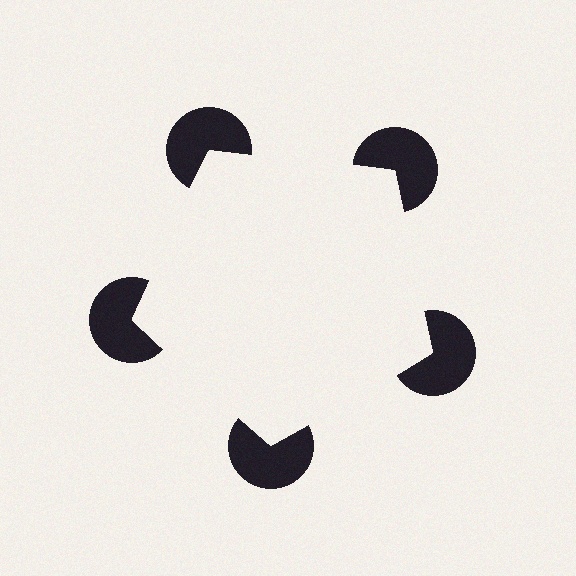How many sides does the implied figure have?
5 sides.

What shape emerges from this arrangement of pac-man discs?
An illusory pentagon — its edges are inferred from the aligned wedge cuts in the pac-man discs, not physically drawn.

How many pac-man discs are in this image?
There are 5 — one at each vertex of the illusory pentagon.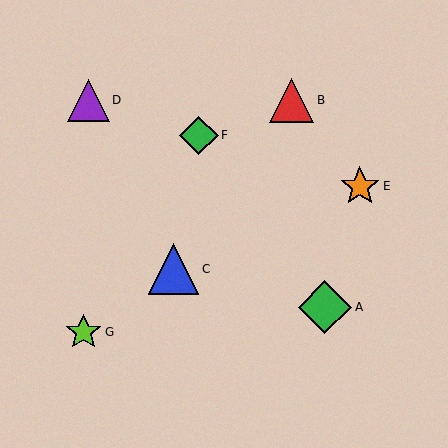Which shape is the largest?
The green diamond (labeled A) is the largest.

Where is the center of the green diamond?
The center of the green diamond is at (199, 135).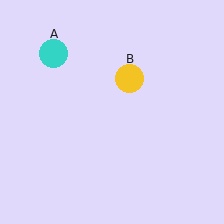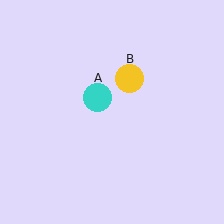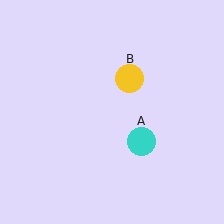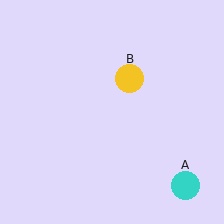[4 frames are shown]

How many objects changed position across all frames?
1 object changed position: cyan circle (object A).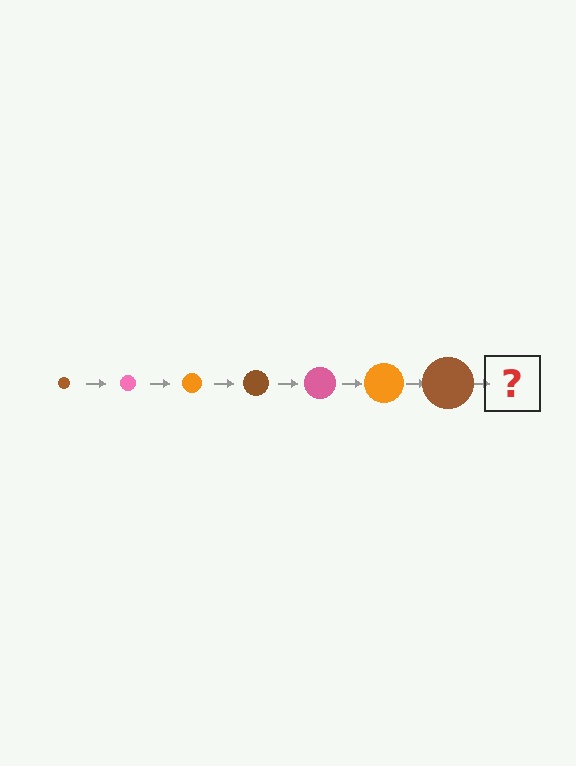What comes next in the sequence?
The next element should be a pink circle, larger than the previous one.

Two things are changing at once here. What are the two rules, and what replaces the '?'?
The two rules are that the circle grows larger each step and the color cycles through brown, pink, and orange. The '?' should be a pink circle, larger than the previous one.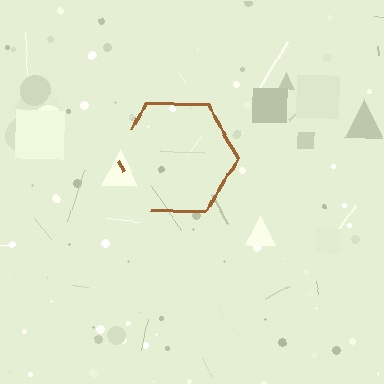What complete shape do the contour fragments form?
The contour fragments form a hexagon.